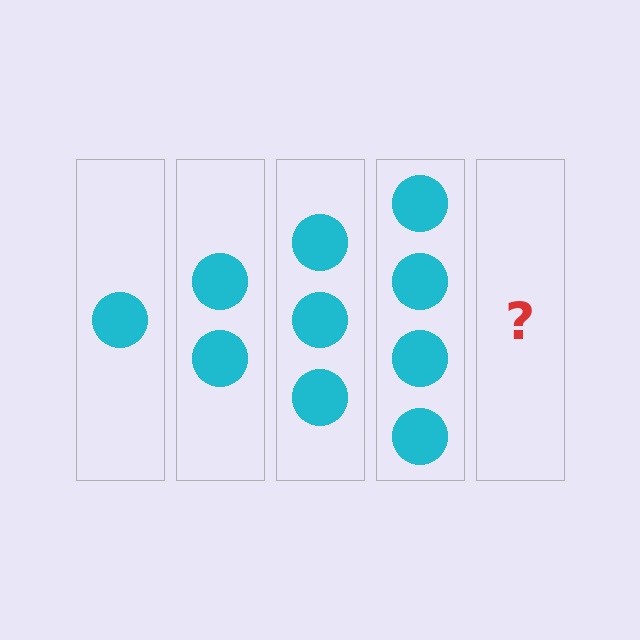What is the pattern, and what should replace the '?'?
The pattern is that each step adds one more circle. The '?' should be 5 circles.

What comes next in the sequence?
The next element should be 5 circles.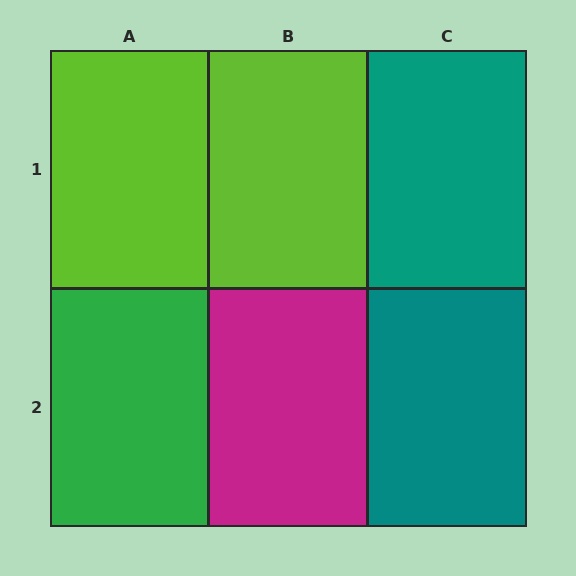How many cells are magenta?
1 cell is magenta.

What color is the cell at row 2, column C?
Teal.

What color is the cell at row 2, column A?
Green.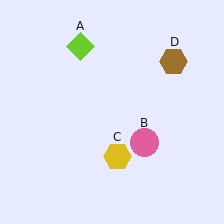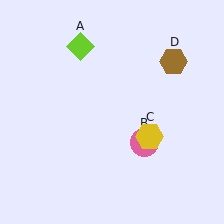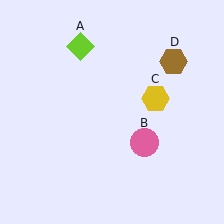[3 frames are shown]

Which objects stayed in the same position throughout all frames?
Lime diamond (object A) and pink circle (object B) and brown hexagon (object D) remained stationary.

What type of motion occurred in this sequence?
The yellow hexagon (object C) rotated counterclockwise around the center of the scene.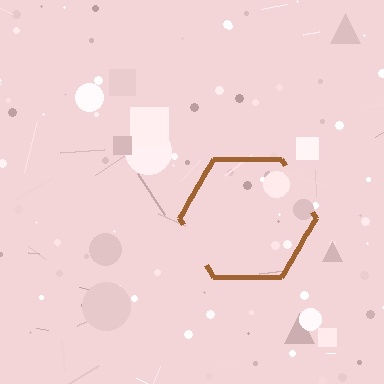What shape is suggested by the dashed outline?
The dashed outline suggests a hexagon.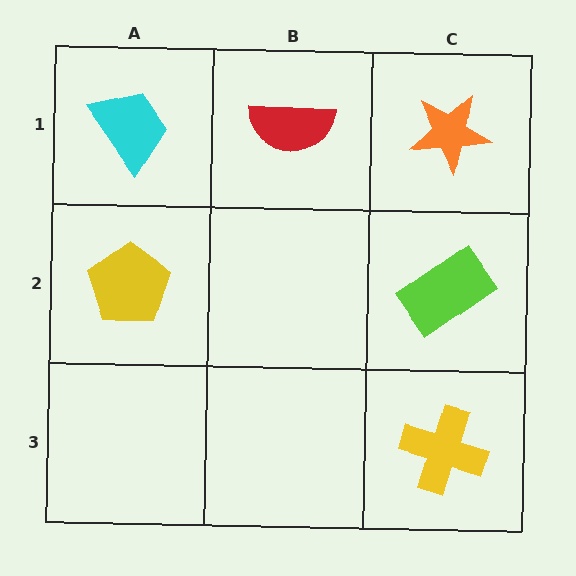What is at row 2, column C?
A lime rectangle.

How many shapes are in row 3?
1 shape.